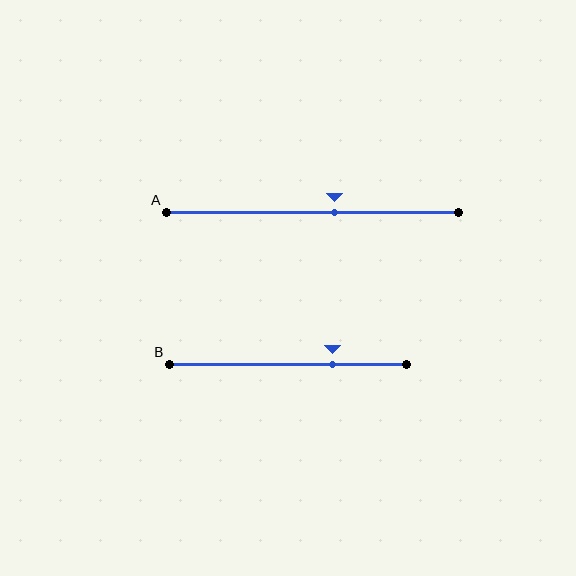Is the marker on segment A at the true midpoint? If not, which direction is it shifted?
No, the marker on segment A is shifted to the right by about 8% of the segment length.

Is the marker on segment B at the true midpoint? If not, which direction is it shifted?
No, the marker on segment B is shifted to the right by about 19% of the segment length.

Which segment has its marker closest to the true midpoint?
Segment A has its marker closest to the true midpoint.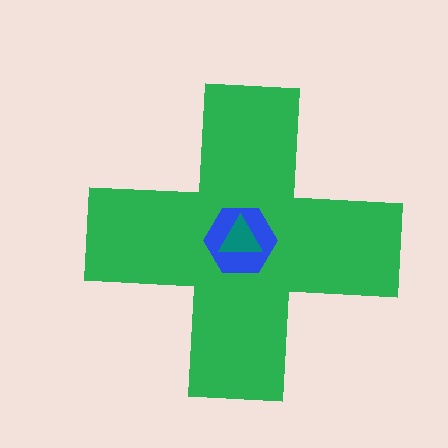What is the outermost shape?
The green cross.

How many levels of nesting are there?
3.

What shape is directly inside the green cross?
The blue hexagon.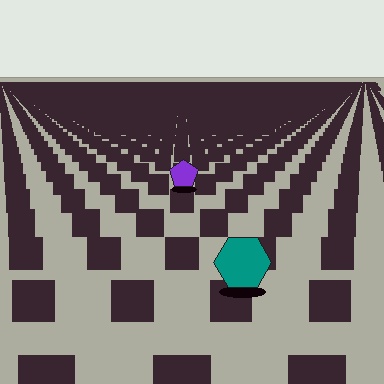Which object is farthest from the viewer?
The purple pentagon is farthest from the viewer. It appears smaller and the ground texture around it is denser.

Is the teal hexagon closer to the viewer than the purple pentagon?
Yes. The teal hexagon is closer — you can tell from the texture gradient: the ground texture is coarser near it.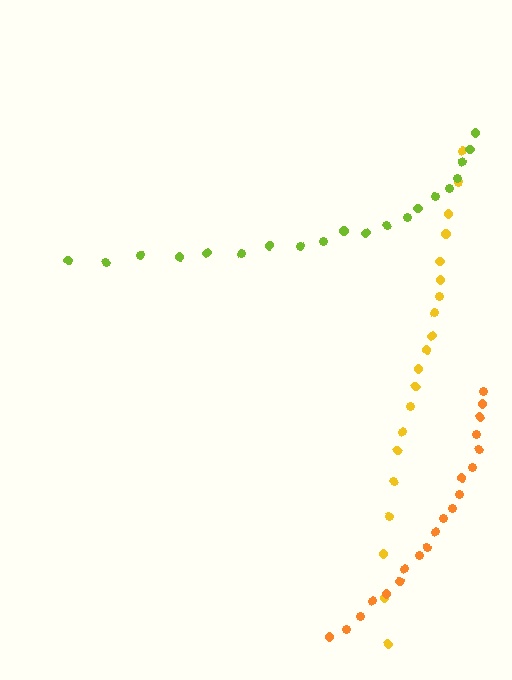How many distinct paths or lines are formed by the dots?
There are 3 distinct paths.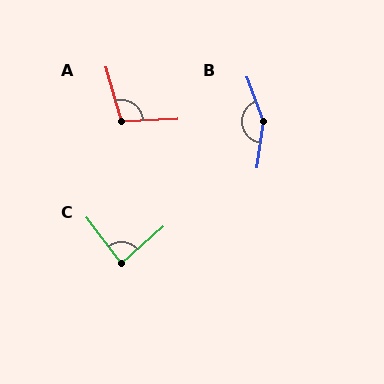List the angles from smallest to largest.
C (86°), A (103°), B (151°).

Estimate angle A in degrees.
Approximately 103 degrees.